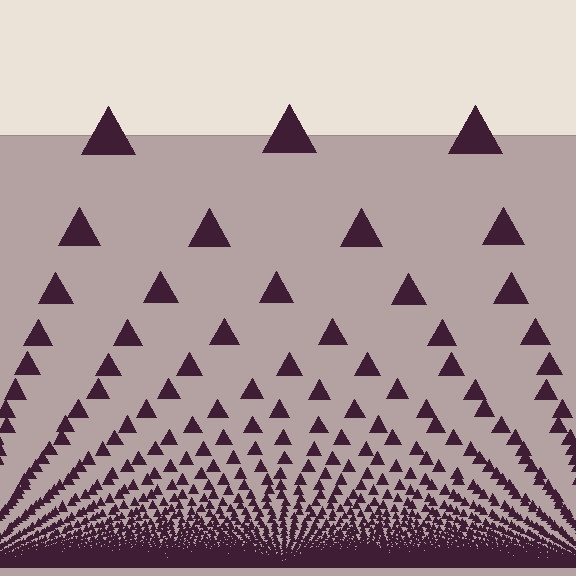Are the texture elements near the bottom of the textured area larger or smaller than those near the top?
Smaller. The gradient is inverted — elements near the bottom are smaller and denser.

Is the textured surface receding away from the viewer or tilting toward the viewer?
The surface appears to tilt toward the viewer. Texture elements get larger and sparser toward the top.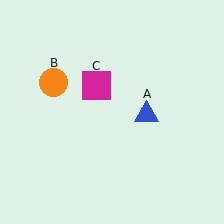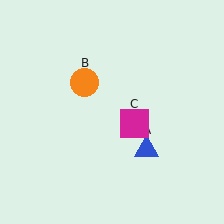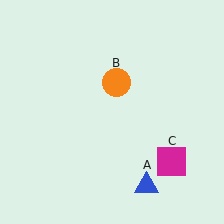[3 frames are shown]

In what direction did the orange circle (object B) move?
The orange circle (object B) moved right.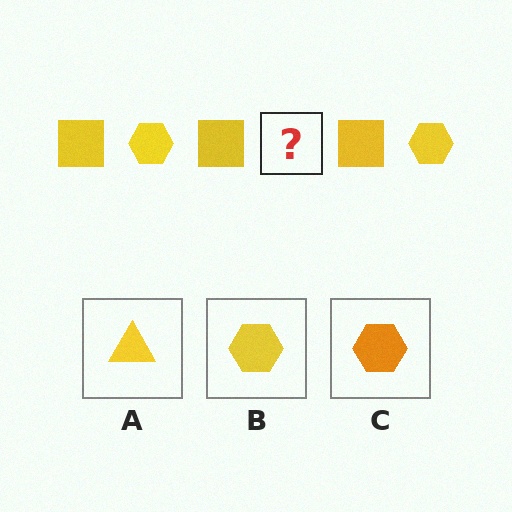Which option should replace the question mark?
Option B.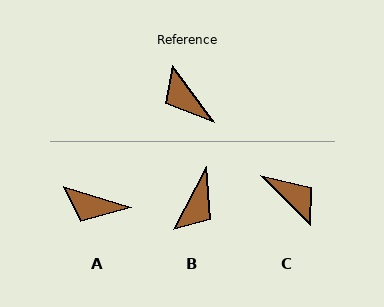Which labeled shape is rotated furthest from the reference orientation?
C, about 171 degrees away.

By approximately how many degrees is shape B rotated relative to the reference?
Approximately 116 degrees counter-clockwise.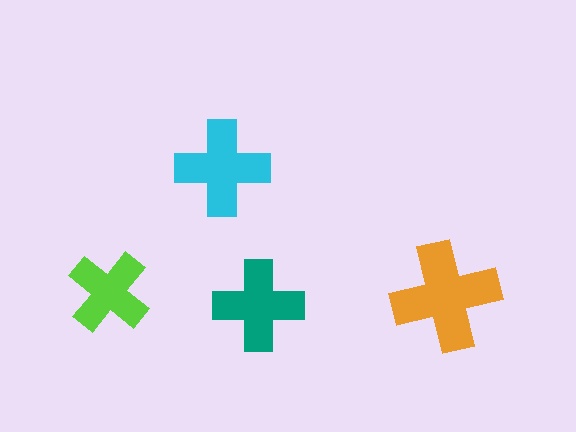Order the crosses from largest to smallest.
the orange one, the cyan one, the teal one, the lime one.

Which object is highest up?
The cyan cross is topmost.